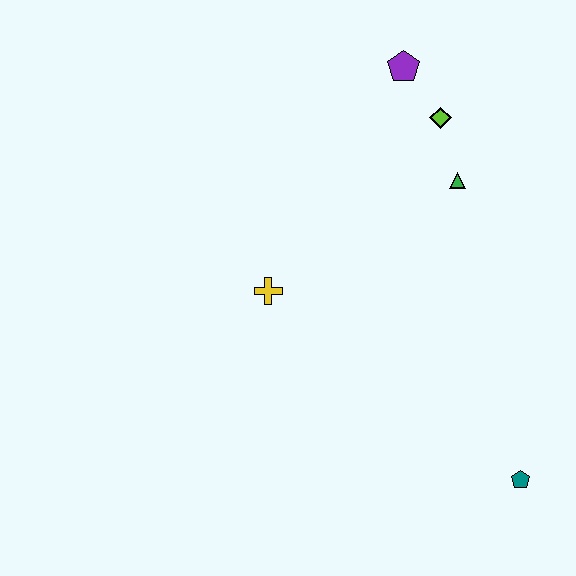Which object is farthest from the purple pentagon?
The teal pentagon is farthest from the purple pentagon.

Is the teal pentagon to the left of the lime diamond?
No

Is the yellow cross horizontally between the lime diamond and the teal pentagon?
No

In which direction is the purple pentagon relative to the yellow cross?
The purple pentagon is above the yellow cross.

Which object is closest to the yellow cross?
The green triangle is closest to the yellow cross.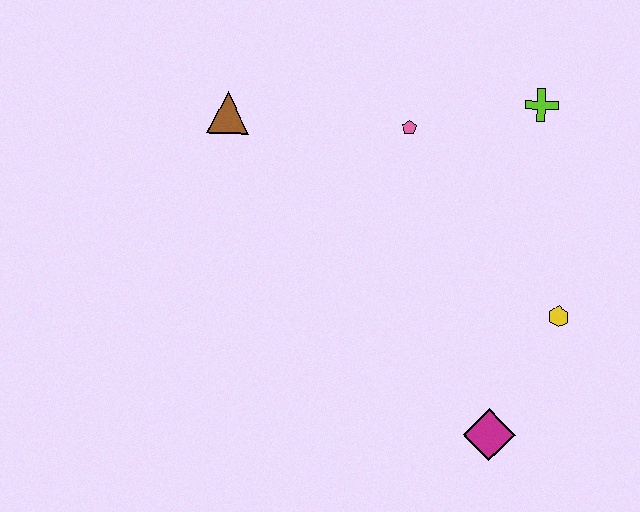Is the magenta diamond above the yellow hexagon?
No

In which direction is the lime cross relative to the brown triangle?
The lime cross is to the right of the brown triangle.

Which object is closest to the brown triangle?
The pink pentagon is closest to the brown triangle.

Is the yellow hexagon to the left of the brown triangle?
No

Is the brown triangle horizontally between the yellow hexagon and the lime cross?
No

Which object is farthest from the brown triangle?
The magenta diamond is farthest from the brown triangle.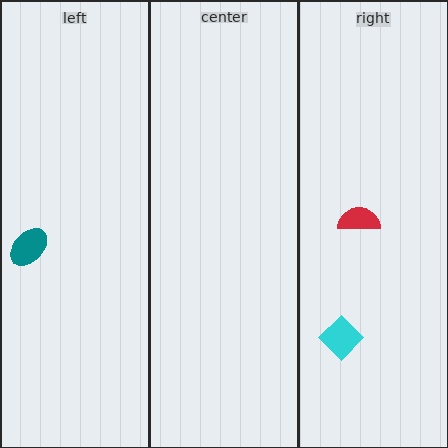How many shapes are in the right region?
2.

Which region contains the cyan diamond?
The right region.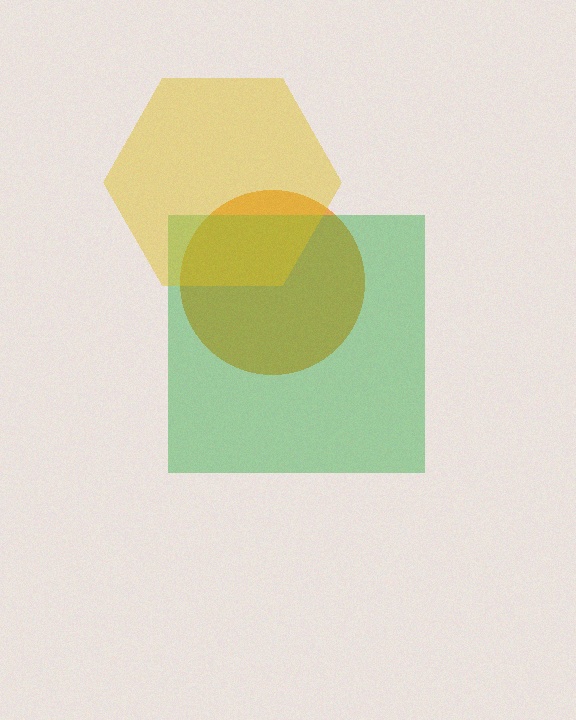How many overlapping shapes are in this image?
There are 3 overlapping shapes in the image.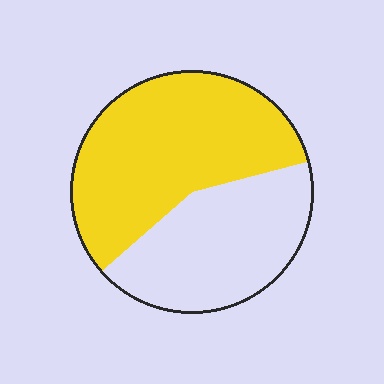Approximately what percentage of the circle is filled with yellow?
Approximately 55%.